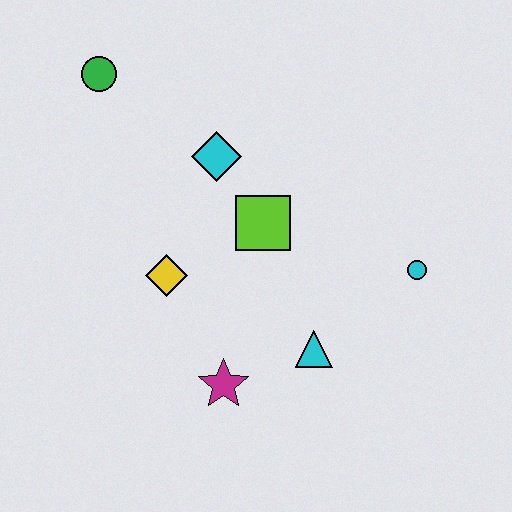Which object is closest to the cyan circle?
The cyan triangle is closest to the cyan circle.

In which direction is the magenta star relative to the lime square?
The magenta star is below the lime square.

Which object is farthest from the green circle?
The cyan circle is farthest from the green circle.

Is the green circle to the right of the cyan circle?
No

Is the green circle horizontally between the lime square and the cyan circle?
No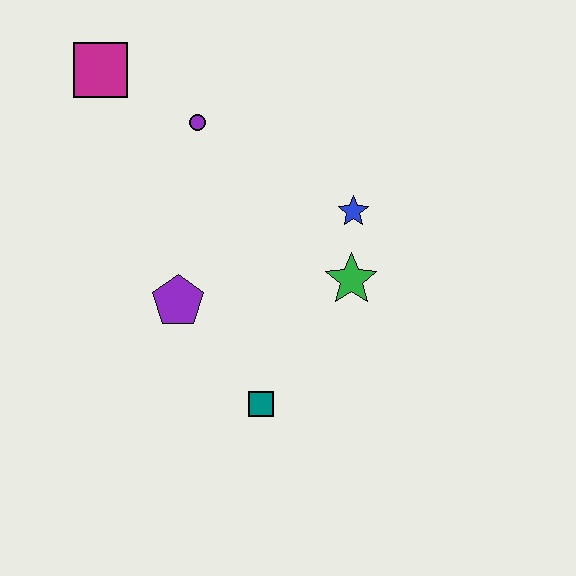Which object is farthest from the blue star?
The magenta square is farthest from the blue star.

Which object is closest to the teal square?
The purple pentagon is closest to the teal square.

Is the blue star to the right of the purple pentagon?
Yes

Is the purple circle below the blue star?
No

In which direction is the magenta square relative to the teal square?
The magenta square is above the teal square.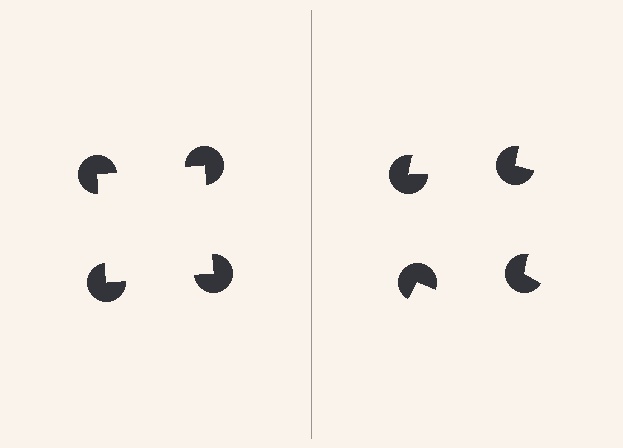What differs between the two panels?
The pac-man discs are positioned identically on both sides; only the wedge orientations differ. On the left they align to a square; on the right they are misaligned.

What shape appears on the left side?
An illusory square.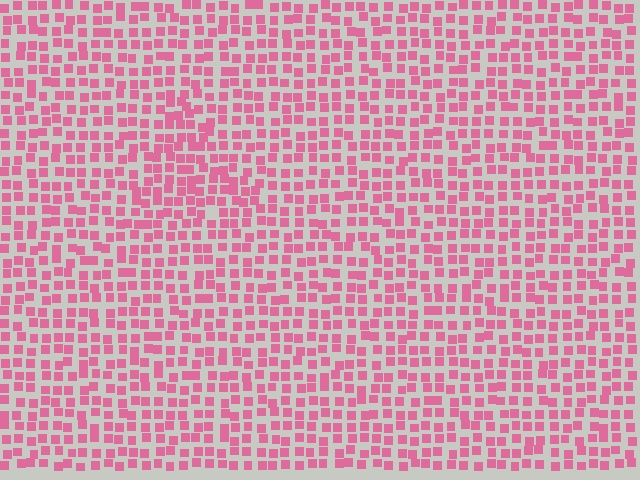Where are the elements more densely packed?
The elements are more densely packed inside the triangle boundary.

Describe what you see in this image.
The image contains small pink elements arranged at two different densities. A triangle-shaped region is visible where the elements are more densely packed than the surrounding area.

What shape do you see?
I see a triangle.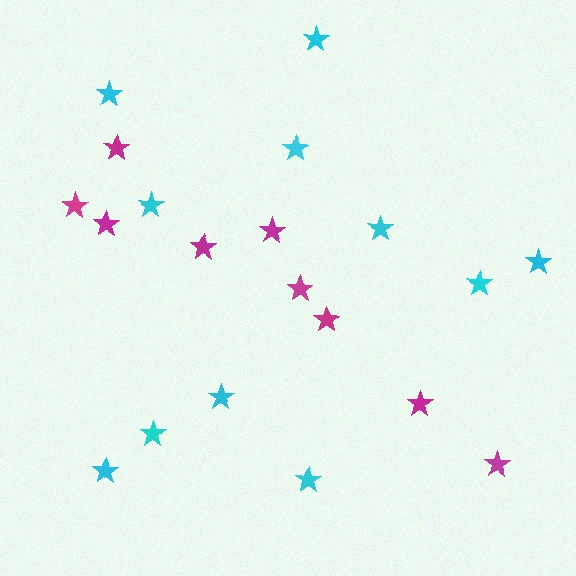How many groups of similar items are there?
There are 2 groups: one group of magenta stars (9) and one group of cyan stars (11).